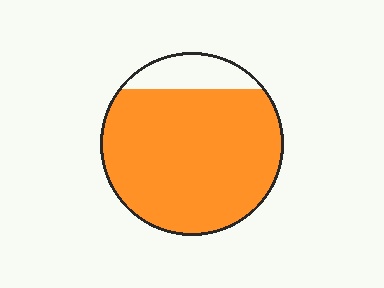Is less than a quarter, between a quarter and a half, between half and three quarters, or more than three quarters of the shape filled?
More than three quarters.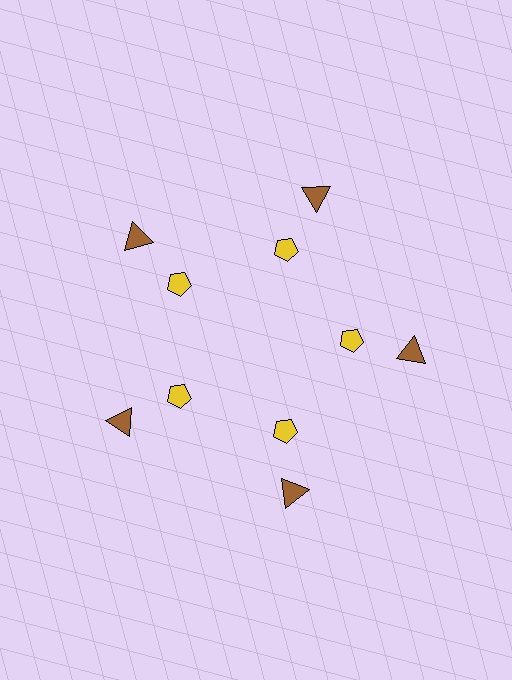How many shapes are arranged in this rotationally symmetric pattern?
There are 10 shapes, arranged in 5 groups of 2.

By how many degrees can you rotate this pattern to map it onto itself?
The pattern maps onto itself every 72 degrees of rotation.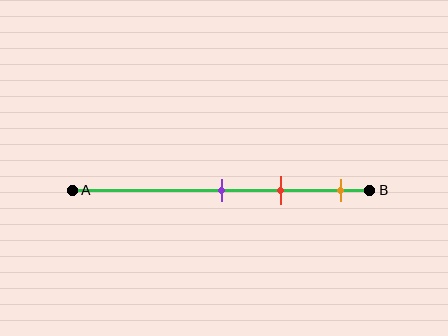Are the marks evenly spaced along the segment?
Yes, the marks are approximately evenly spaced.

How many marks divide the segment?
There are 3 marks dividing the segment.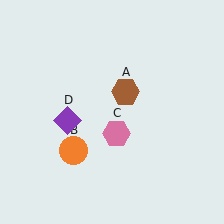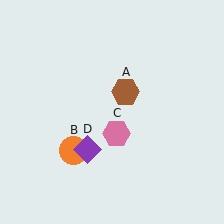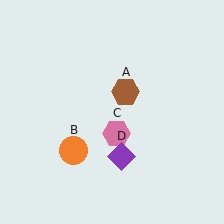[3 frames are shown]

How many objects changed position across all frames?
1 object changed position: purple diamond (object D).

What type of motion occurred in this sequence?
The purple diamond (object D) rotated counterclockwise around the center of the scene.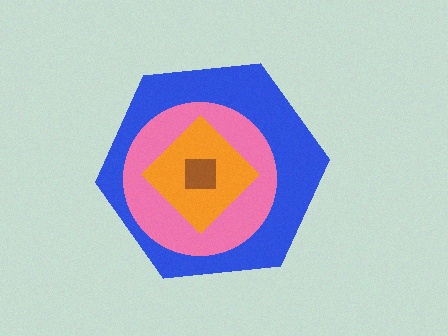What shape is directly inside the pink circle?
The orange diamond.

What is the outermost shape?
The blue hexagon.